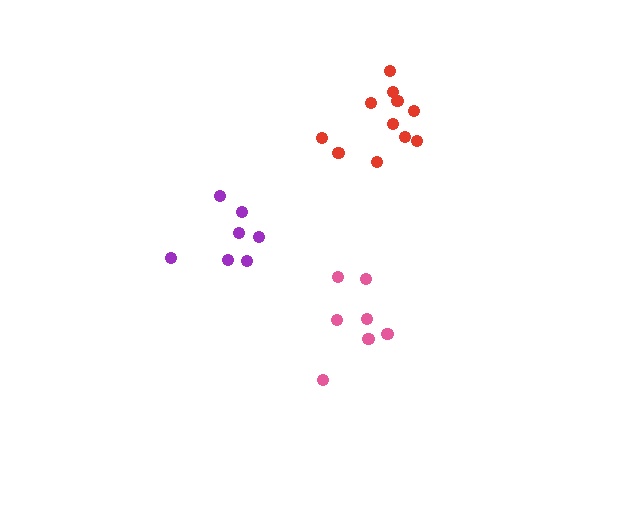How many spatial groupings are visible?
There are 3 spatial groupings.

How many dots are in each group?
Group 1: 7 dots, Group 2: 7 dots, Group 3: 11 dots (25 total).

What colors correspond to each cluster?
The clusters are colored: pink, purple, red.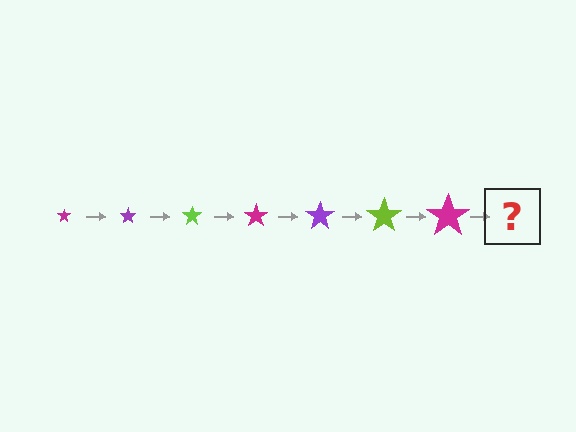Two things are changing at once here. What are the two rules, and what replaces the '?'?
The two rules are that the star grows larger each step and the color cycles through magenta, purple, and lime. The '?' should be a purple star, larger than the previous one.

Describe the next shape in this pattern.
It should be a purple star, larger than the previous one.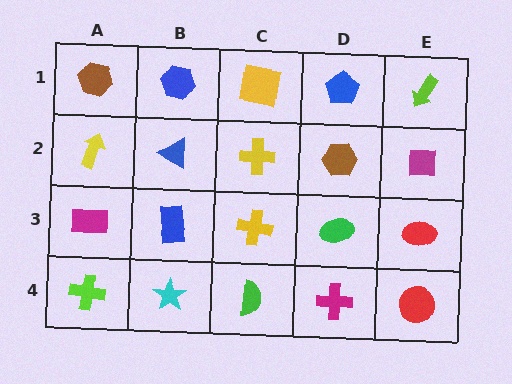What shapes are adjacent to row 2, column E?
A lime arrow (row 1, column E), a red ellipse (row 3, column E), a brown hexagon (row 2, column D).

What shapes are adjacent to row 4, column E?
A red ellipse (row 3, column E), a magenta cross (row 4, column D).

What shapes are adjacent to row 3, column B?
A blue triangle (row 2, column B), a cyan star (row 4, column B), a magenta rectangle (row 3, column A), a yellow cross (row 3, column C).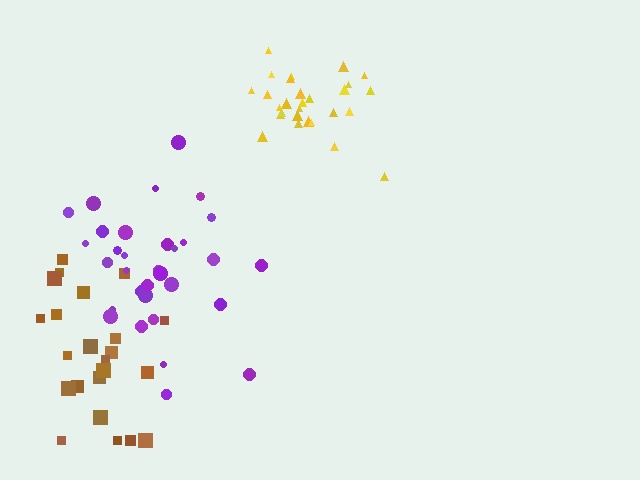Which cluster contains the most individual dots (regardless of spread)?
Purple (33).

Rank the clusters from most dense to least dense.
yellow, purple, brown.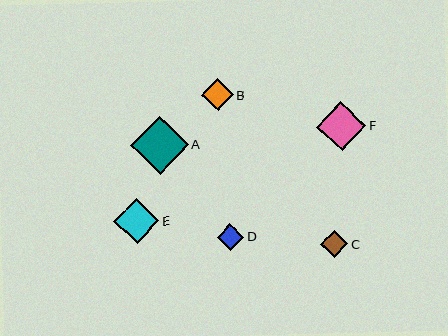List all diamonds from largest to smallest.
From largest to smallest: A, F, E, B, C, D.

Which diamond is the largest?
Diamond A is the largest with a size of approximately 58 pixels.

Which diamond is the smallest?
Diamond D is the smallest with a size of approximately 27 pixels.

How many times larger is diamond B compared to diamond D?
Diamond B is approximately 1.2 times the size of diamond D.